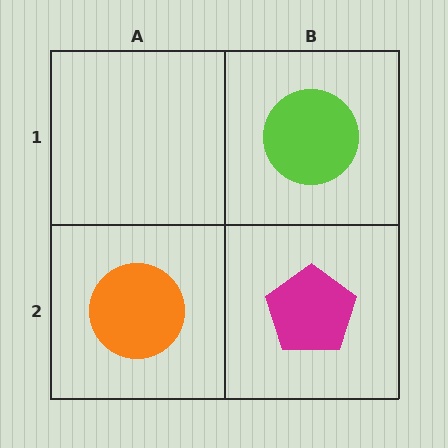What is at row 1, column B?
A lime circle.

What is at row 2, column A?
An orange circle.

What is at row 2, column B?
A magenta pentagon.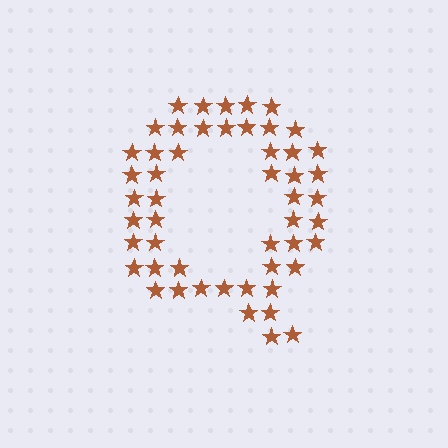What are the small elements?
The small elements are stars.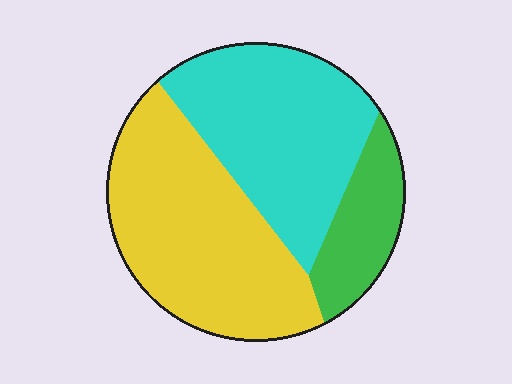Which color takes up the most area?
Yellow, at roughly 45%.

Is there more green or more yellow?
Yellow.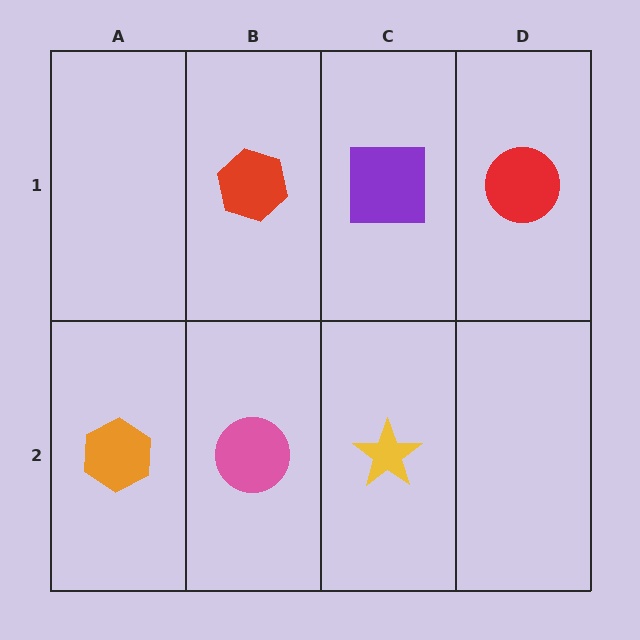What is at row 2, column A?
An orange hexagon.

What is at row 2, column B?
A pink circle.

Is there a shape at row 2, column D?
No, that cell is empty.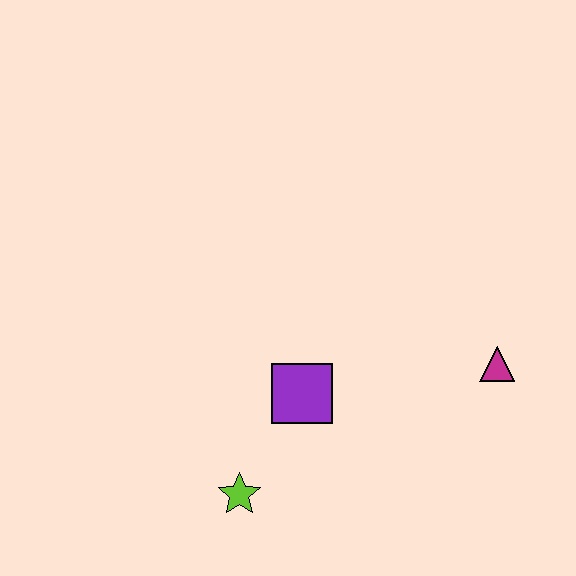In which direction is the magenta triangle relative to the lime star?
The magenta triangle is to the right of the lime star.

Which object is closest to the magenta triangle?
The purple square is closest to the magenta triangle.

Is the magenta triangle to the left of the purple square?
No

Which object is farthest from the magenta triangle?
The lime star is farthest from the magenta triangle.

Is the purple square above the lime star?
Yes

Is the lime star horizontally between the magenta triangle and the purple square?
No